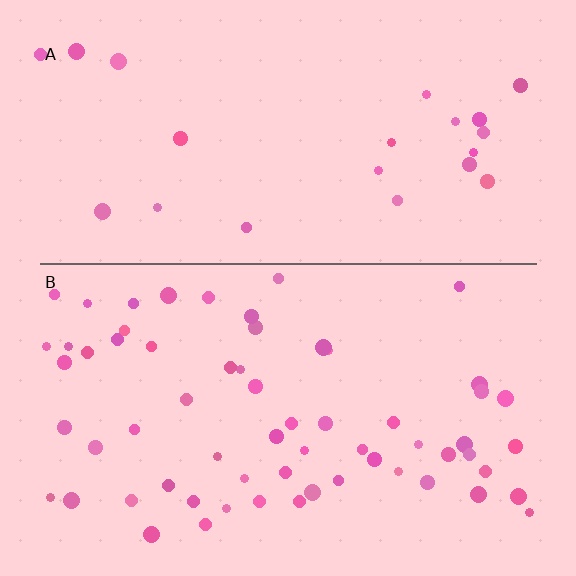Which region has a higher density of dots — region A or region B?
B (the bottom).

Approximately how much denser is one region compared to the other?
Approximately 2.8× — region B over region A.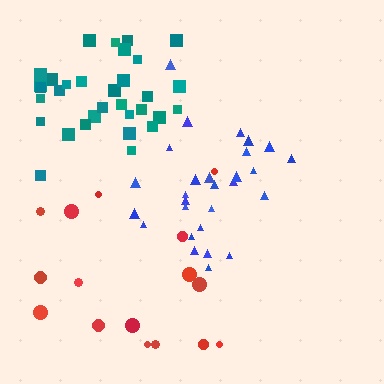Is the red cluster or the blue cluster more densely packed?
Blue.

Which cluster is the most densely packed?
Blue.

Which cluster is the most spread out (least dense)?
Red.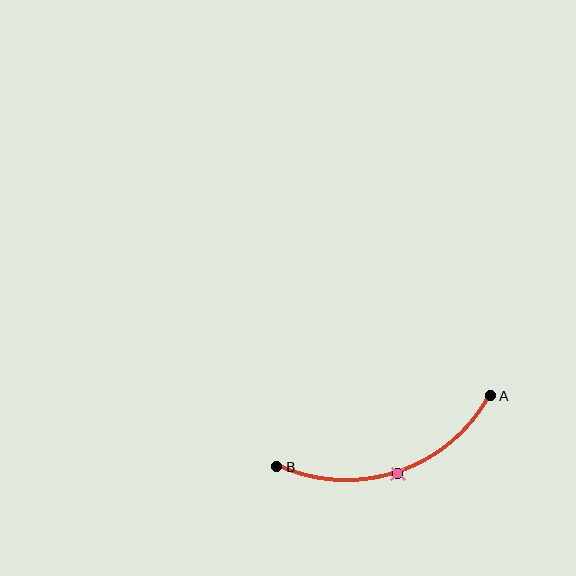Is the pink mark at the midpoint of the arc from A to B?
Yes. The pink mark lies on the arc at equal arc-length from both A and B — it is the arc midpoint.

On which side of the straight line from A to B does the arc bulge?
The arc bulges below the straight line connecting A and B.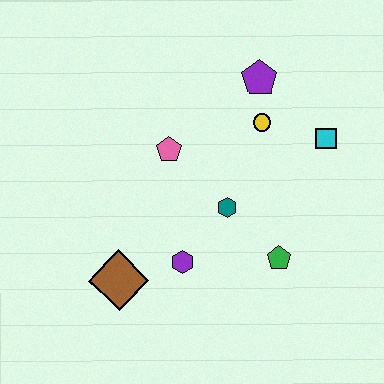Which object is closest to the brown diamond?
The purple hexagon is closest to the brown diamond.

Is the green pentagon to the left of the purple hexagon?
No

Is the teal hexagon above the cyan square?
No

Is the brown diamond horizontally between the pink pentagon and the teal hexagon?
No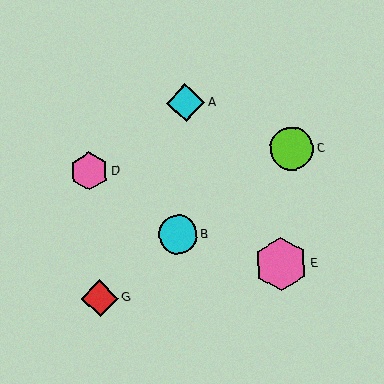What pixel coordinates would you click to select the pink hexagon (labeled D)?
Click at (89, 171) to select the pink hexagon D.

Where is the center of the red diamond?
The center of the red diamond is at (100, 298).